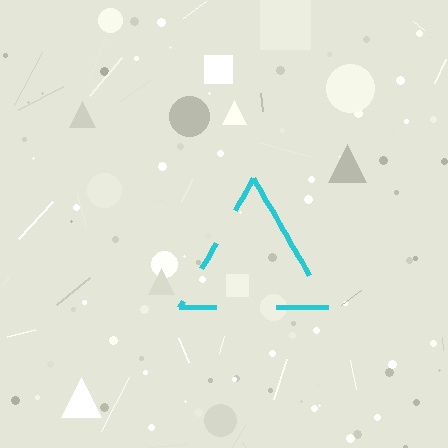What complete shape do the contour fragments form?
The contour fragments form a triangle.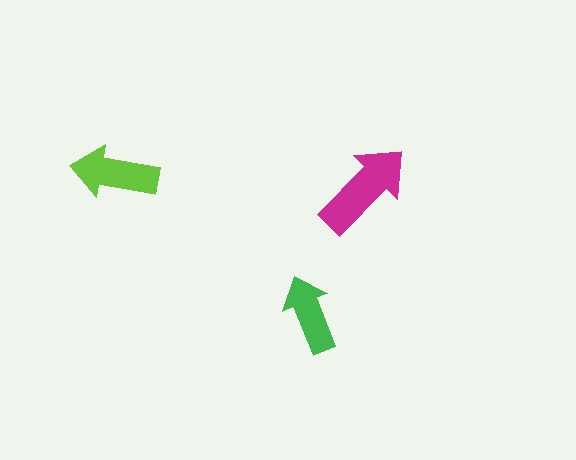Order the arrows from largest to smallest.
the magenta one, the lime one, the green one.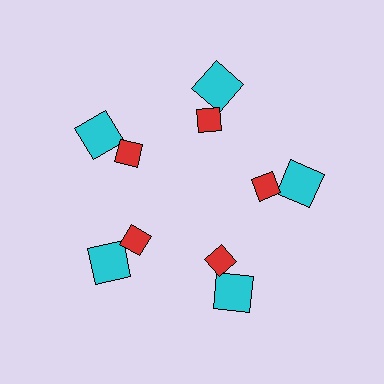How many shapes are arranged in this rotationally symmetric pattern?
There are 10 shapes, arranged in 5 groups of 2.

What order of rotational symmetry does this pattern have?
This pattern has 5-fold rotational symmetry.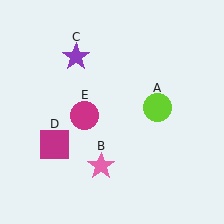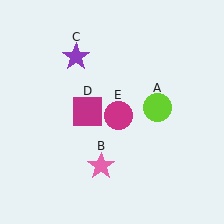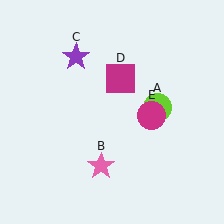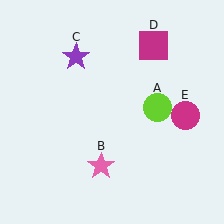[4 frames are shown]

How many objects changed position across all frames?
2 objects changed position: magenta square (object D), magenta circle (object E).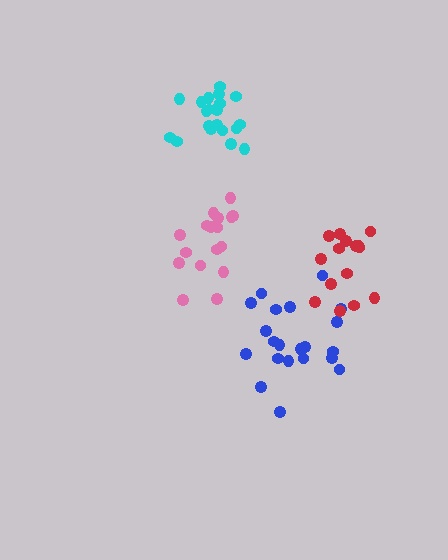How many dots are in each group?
Group 1: 17 dots, Group 2: 21 dots, Group 3: 21 dots, Group 4: 15 dots (74 total).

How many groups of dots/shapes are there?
There are 4 groups.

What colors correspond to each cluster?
The clusters are colored: pink, blue, cyan, red.